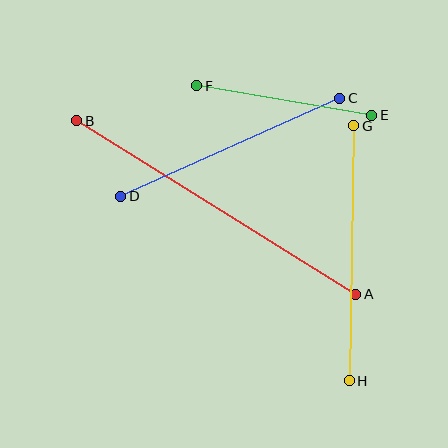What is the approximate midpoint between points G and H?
The midpoint is at approximately (351, 253) pixels.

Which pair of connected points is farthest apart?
Points A and B are farthest apart.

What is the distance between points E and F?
The distance is approximately 178 pixels.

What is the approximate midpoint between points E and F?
The midpoint is at approximately (284, 101) pixels.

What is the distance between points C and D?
The distance is approximately 240 pixels.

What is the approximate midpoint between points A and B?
The midpoint is at approximately (216, 208) pixels.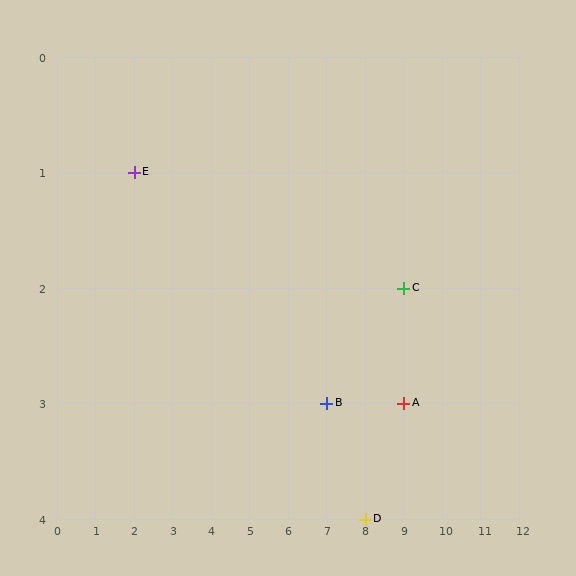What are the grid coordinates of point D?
Point D is at grid coordinates (8, 4).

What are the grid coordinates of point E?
Point E is at grid coordinates (2, 1).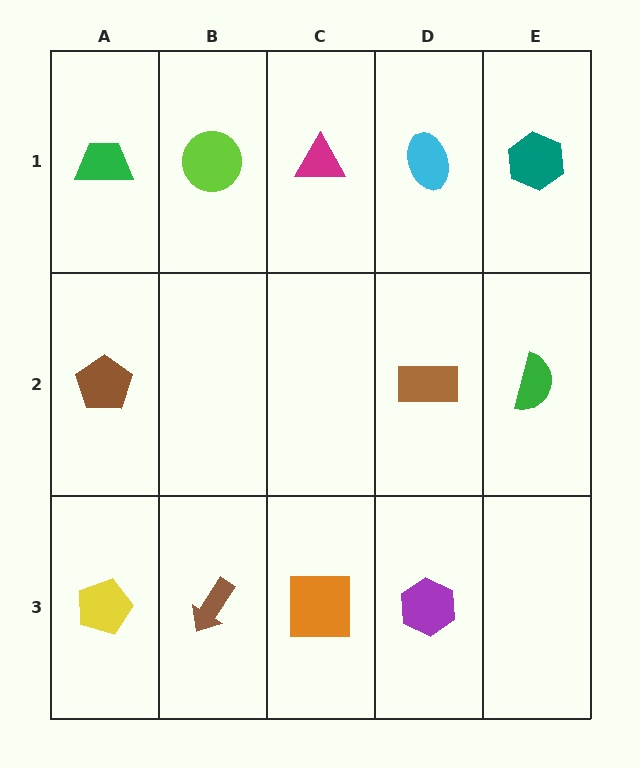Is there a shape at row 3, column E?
No, that cell is empty.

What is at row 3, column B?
A brown arrow.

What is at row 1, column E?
A teal hexagon.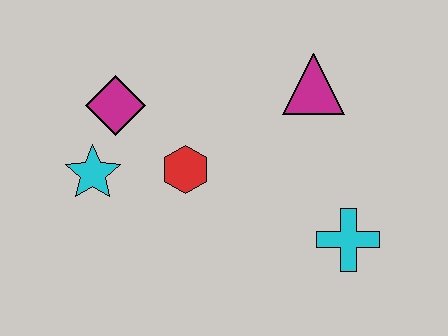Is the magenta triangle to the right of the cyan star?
Yes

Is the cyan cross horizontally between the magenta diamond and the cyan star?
No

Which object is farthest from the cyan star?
The cyan cross is farthest from the cyan star.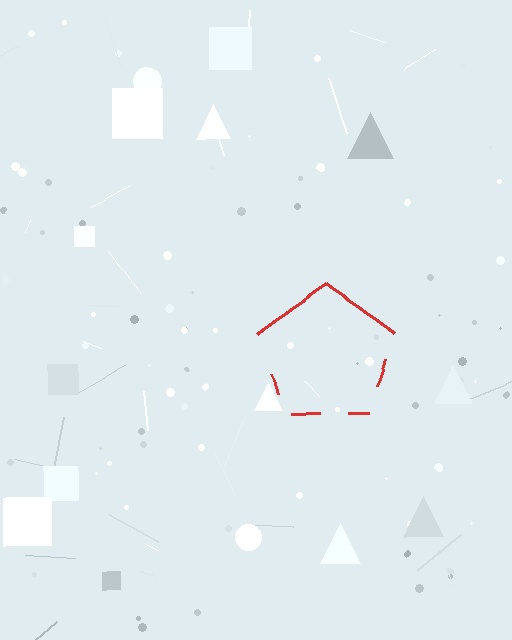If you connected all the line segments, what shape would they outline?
They would outline a pentagon.